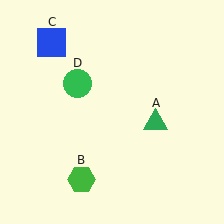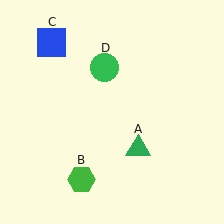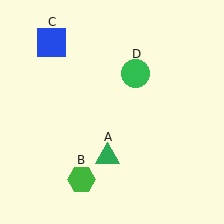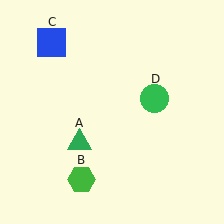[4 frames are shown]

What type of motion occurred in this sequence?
The green triangle (object A), green circle (object D) rotated clockwise around the center of the scene.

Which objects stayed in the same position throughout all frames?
Green hexagon (object B) and blue square (object C) remained stationary.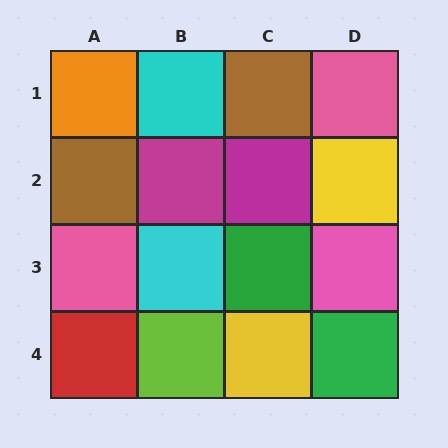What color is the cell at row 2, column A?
Brown.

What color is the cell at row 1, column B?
Cyan.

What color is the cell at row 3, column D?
Pink.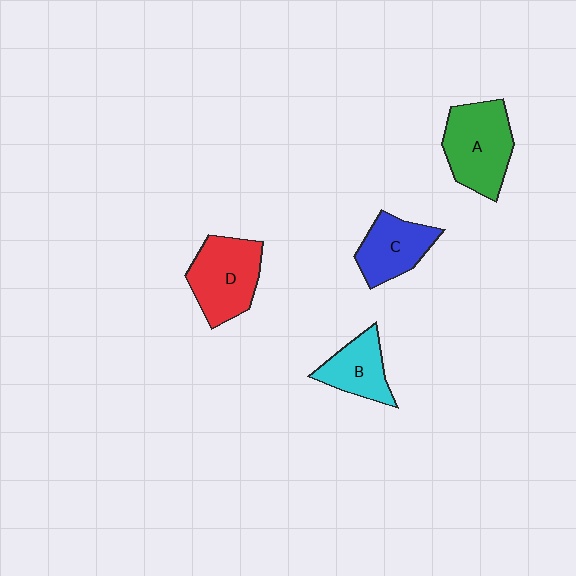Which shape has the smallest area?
Shape B (cyan).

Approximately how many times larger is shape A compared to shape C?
Approximately 1.4 times.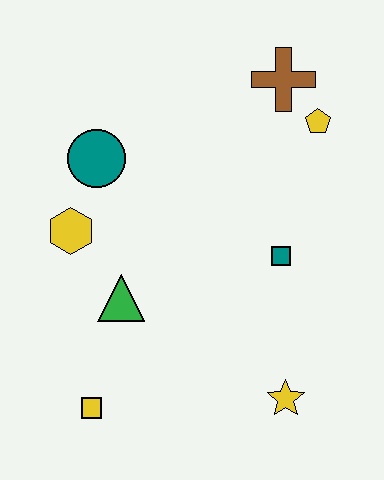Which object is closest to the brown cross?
The yellow pentagon is closest to the brown cross.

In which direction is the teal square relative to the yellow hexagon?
The teal square is to the right of the yellow hexagon.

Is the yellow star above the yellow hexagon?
No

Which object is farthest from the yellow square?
The brown cross is farthest from the yellow square.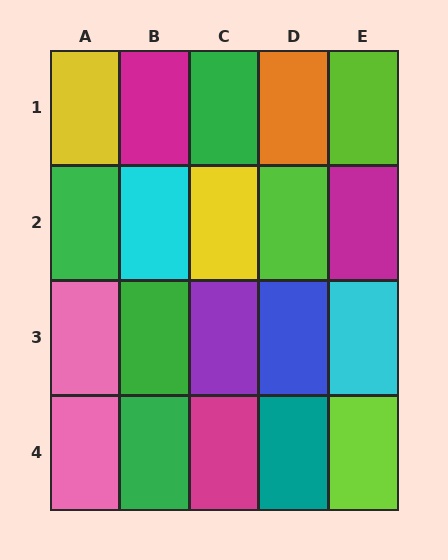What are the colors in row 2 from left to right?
Green, cyan, yellow, lime, magenta.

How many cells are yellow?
2 cells are yellow.